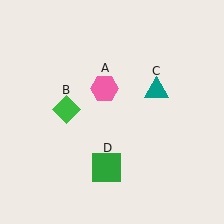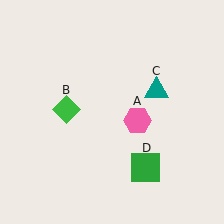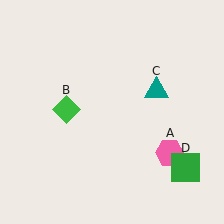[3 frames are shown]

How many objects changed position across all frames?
2 objects changed position: pink hexagon (object A), green square (object D).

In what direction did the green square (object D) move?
The green square (object D) moved right.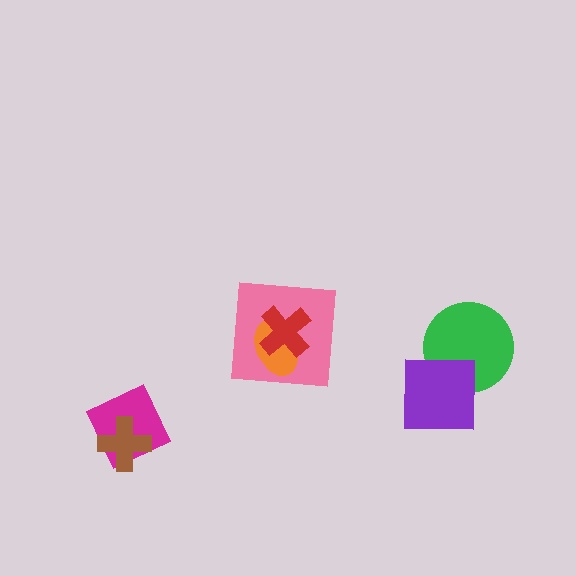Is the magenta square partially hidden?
Yes, it is partially covered by another shape.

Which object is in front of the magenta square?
The brown cross is in front of the magenta square.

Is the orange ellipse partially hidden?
Yes, it is partially covered by another shape.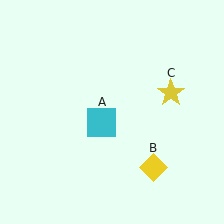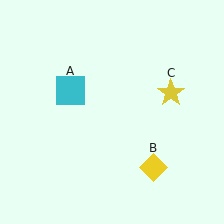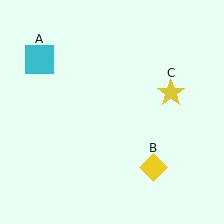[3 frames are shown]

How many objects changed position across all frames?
1 object changed position: cyan square (object A).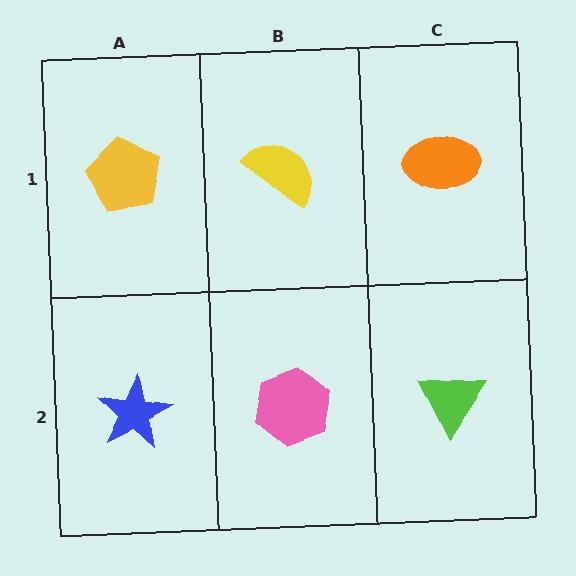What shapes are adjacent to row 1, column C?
A lime triangle (row 2, column C), a yellow semicircle (row 1, column B).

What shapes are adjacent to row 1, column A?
A blue star (row 2, column A), a yellow semicircle (row 1, column B).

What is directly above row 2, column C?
An orange ellipse.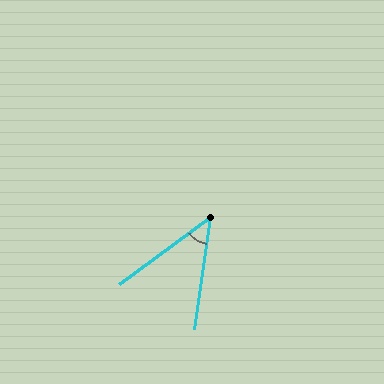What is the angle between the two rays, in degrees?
Approximately 46 degrees.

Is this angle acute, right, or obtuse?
It is acute.